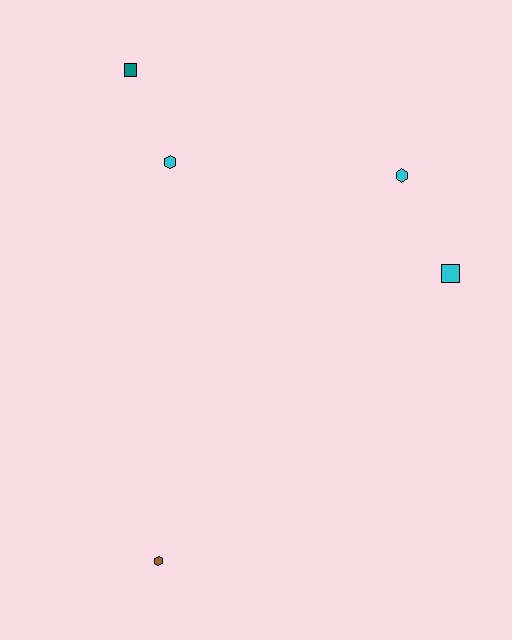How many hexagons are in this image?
There are 3 hexagons.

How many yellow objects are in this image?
There are no yellow objects.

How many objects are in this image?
There are 5 objects.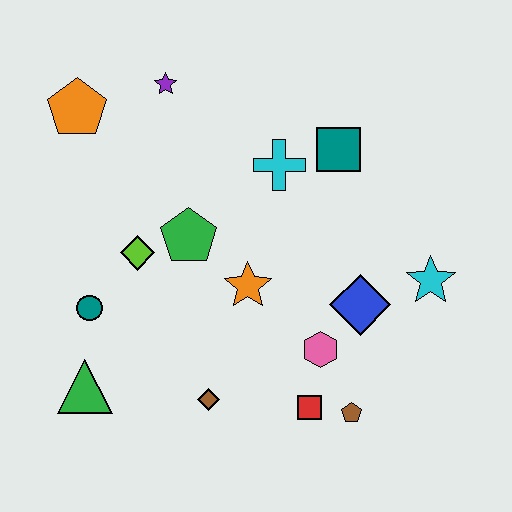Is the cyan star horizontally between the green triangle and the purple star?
No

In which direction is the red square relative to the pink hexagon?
The red square is below the pink hexagon.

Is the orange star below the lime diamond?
Yes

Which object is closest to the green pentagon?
The lime diamond is closest to the green pentagon.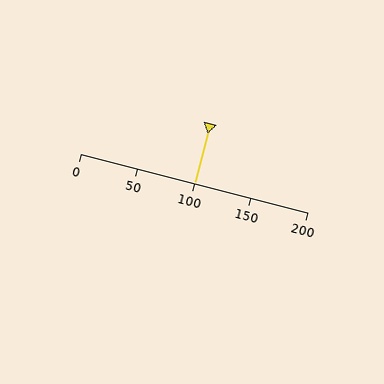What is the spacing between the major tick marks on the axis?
The major ticks are spaced 50 apart.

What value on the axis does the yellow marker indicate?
The marker indicates approximately 100.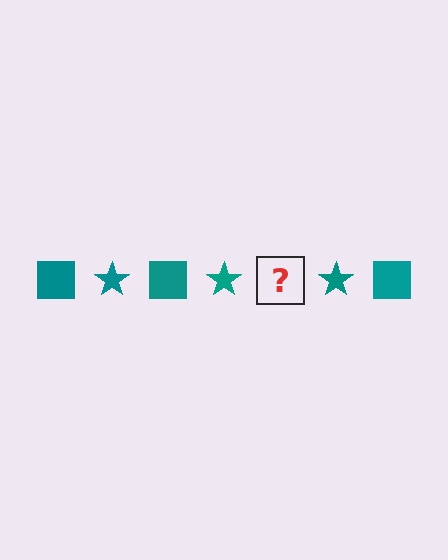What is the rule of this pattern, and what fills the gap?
The rule is that the pattern cycles through square, star shapes in teal. The gap should be filled with a teal square.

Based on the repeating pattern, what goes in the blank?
The blank should be a teal square.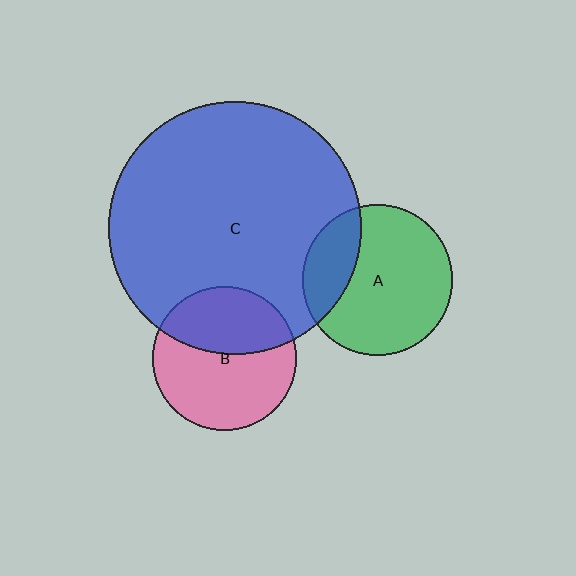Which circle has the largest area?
Circle C (blue).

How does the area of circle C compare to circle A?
Approximately 2.8 times.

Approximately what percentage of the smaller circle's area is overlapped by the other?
Approximately 40%.